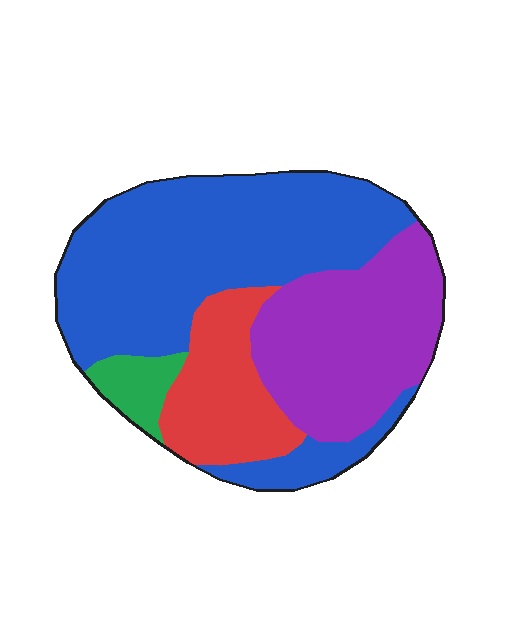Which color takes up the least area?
Green, at roughly 5%.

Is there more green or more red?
Red.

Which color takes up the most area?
Blue, at roughly 50%.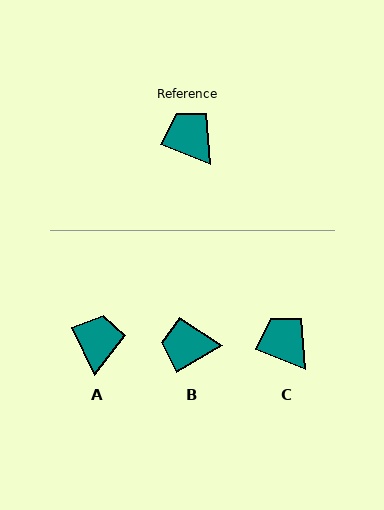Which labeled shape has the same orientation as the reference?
C.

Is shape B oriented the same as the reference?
No, it is off by about 53 degrees.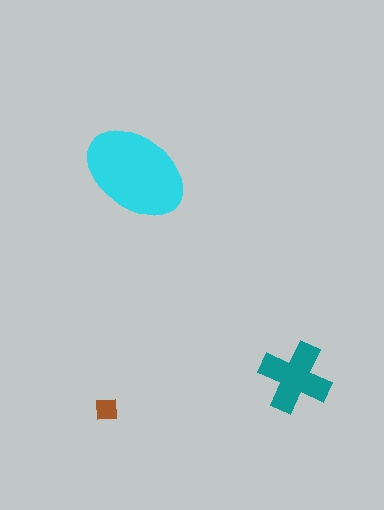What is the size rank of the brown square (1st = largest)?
3rd.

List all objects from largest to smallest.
The cyan ellipse, the teal cross, the brown square.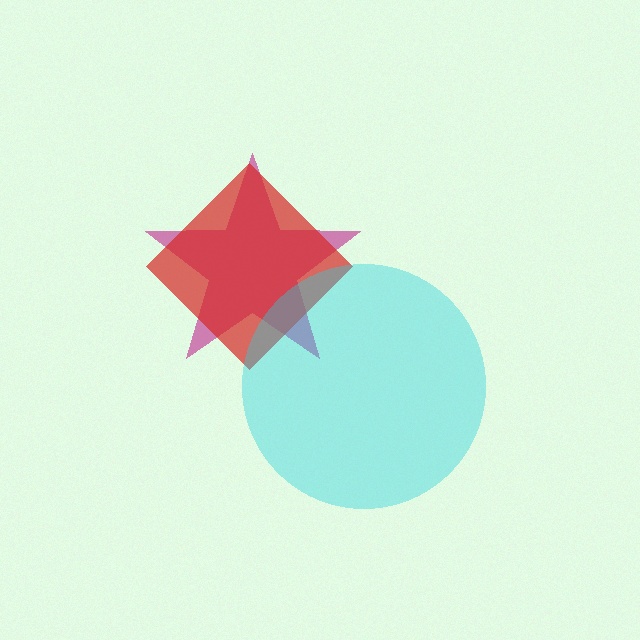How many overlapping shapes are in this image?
There are 3 overlapping shapes in the image.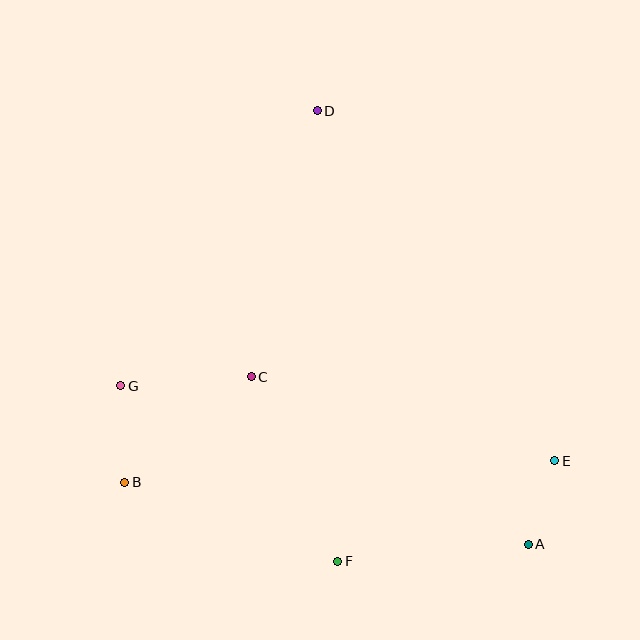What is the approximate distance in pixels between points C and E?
The distance between C and E is approximately 315 pixels.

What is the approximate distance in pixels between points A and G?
The distance between A and G is approximately 437 pixels.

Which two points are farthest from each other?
Points A and D are farthest from each other.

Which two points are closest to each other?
Points A and E are closest to each other.